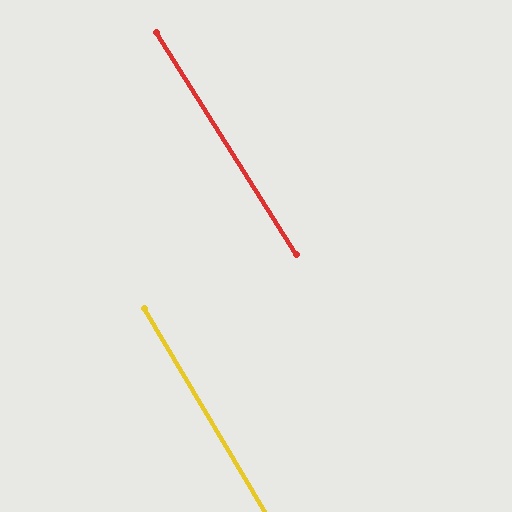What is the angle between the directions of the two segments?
Approximately 2 degrees.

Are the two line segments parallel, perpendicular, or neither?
Parallel — their directions differ by only 1.6°.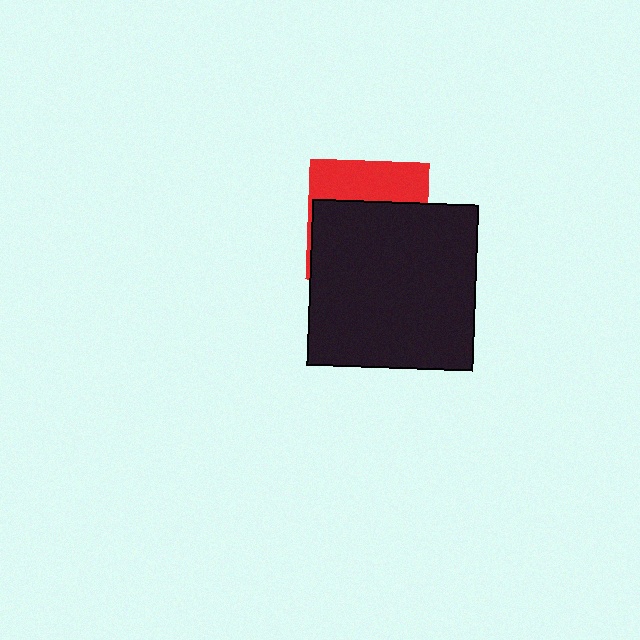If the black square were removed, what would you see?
You would see the complete red square.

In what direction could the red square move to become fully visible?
The red square could move up. That would shift it out from behind the black square entirely.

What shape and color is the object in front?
The object in front is a black square.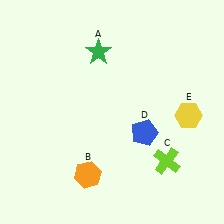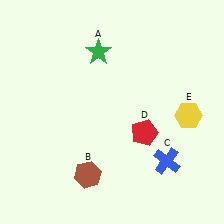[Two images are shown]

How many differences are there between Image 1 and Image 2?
There are 3 differences between the two images.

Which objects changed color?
B changed from orange to brown. C changed from lime to blue. D changed from blue to red.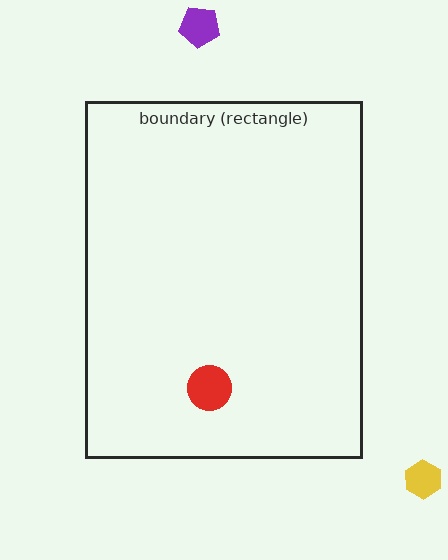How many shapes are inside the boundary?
1 inside, 2 outside.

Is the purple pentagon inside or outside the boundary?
Outside.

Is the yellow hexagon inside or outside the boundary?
Outside.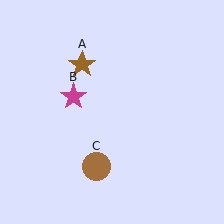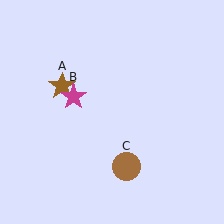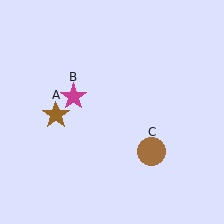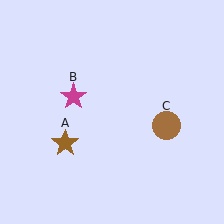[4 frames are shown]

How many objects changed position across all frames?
2 objects changed position: brown star (object A), brown circle (object C).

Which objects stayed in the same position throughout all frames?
Magenta star (object B) remained stationary.